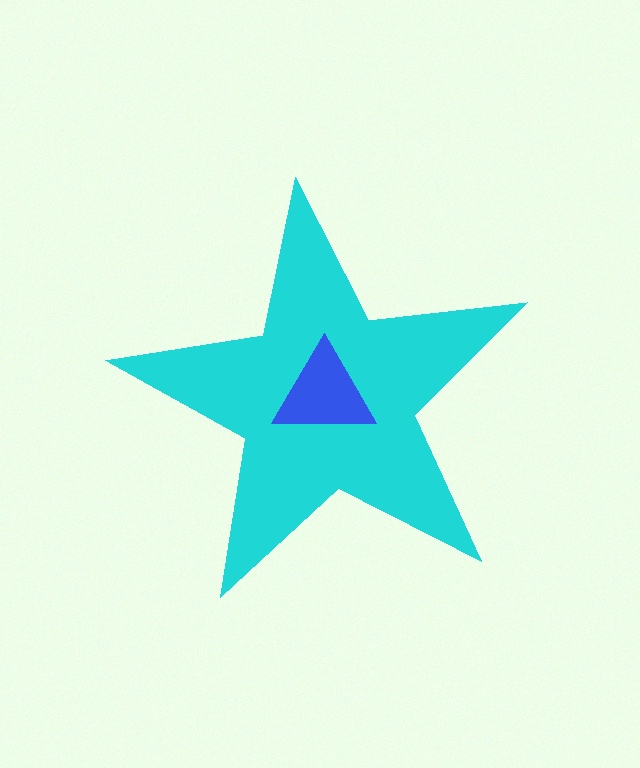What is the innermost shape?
The blue triangle.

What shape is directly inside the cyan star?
The blue triangle.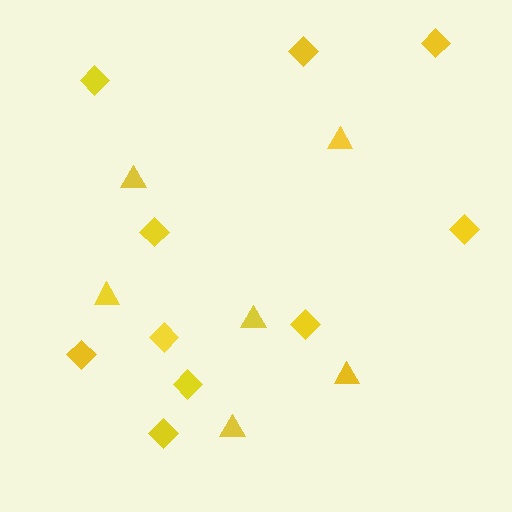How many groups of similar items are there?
There are 2 groups: one group of diamonds (10) and one group of triangles (6).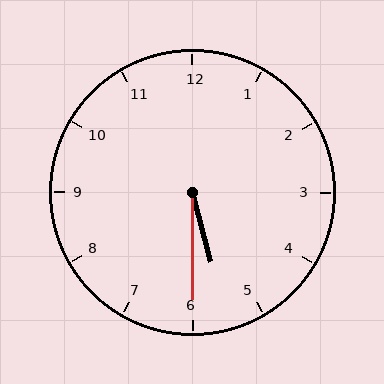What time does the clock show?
5:30.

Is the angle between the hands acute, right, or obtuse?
It is acute.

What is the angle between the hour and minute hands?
Approximately 15 degrees.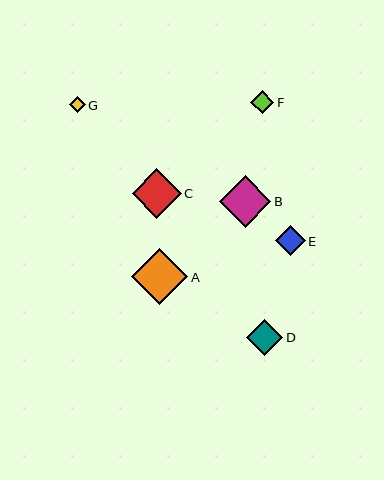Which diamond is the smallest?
Diamond G is the smallest with a size of approximately 16 pixels.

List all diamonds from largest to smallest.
From largest to smallest: A, B, C, D, E, F, G.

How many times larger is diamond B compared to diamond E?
Diamond B is approximately 1.7 times the size of diamond E.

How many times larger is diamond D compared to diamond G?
Diamond D is approximately 2.3 times the size of diamond G.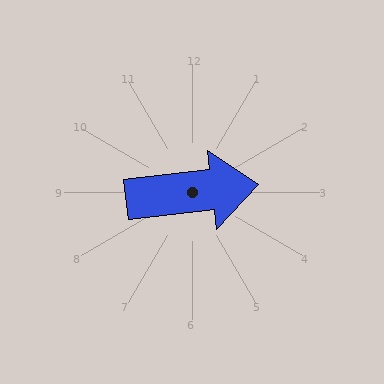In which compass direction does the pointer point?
East.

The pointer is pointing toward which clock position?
Roughly 3 o'clock.